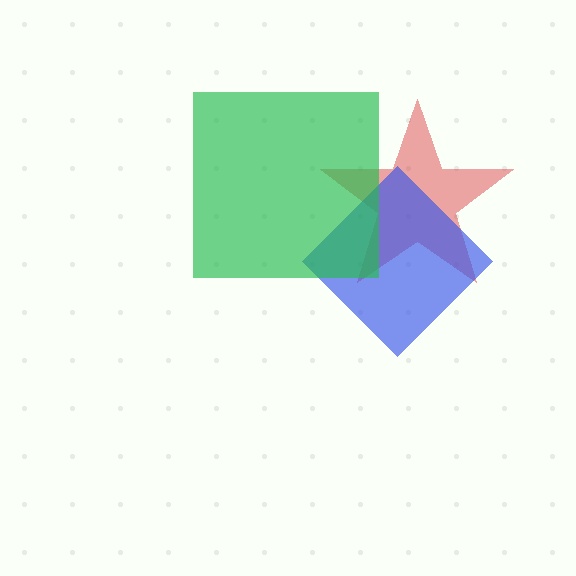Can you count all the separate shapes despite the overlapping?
Yes, there are 3 separate shapes.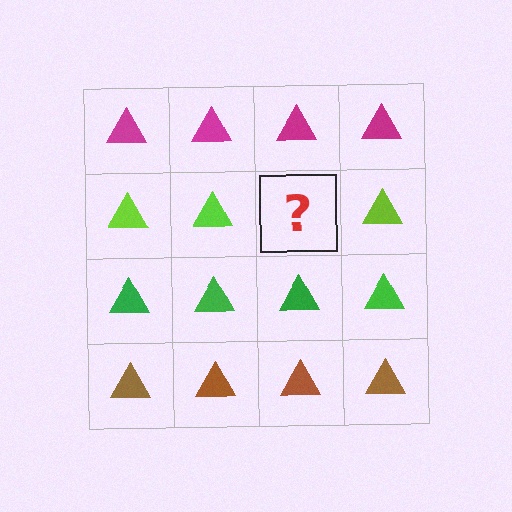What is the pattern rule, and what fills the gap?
The rule is that each row has a consistent color. The gap should be filled with a lime triangle.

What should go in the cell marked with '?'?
The missing cell should contain a lime triangle.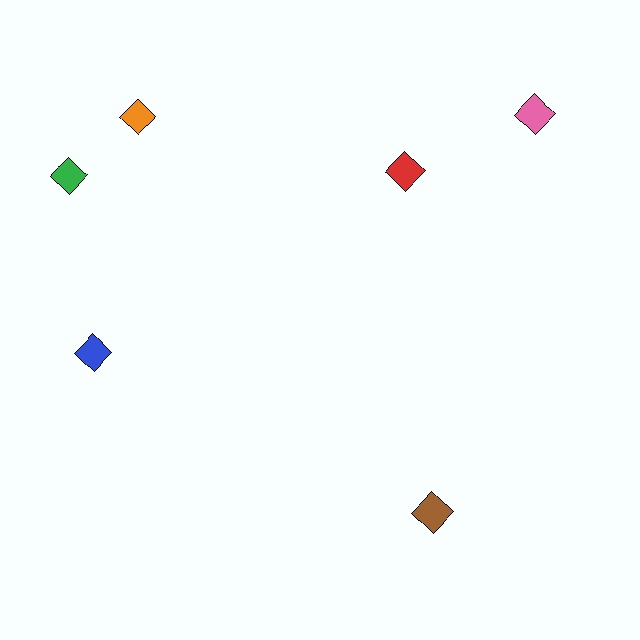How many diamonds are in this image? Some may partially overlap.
There are 6 diamonds.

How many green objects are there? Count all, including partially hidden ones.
There is 1 green object.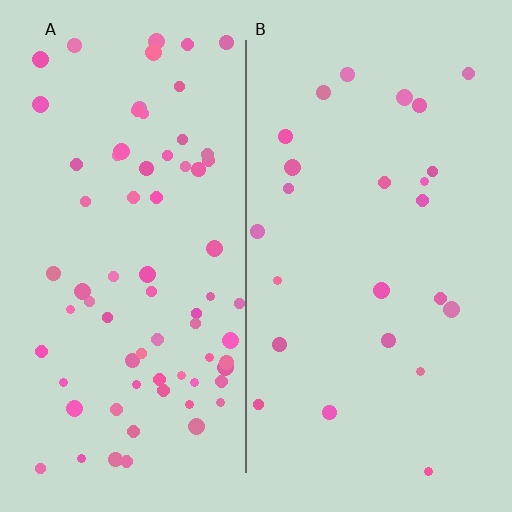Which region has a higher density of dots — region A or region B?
A (the left).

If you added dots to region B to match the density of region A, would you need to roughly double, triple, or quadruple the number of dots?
Approximately triple.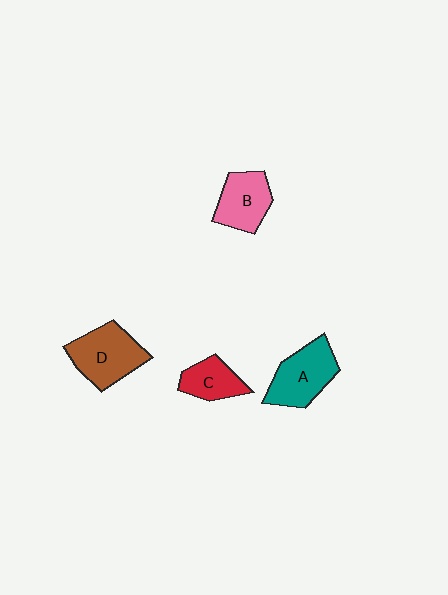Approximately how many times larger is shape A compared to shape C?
Approximately 1.6 times.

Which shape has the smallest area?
Shape C (red).